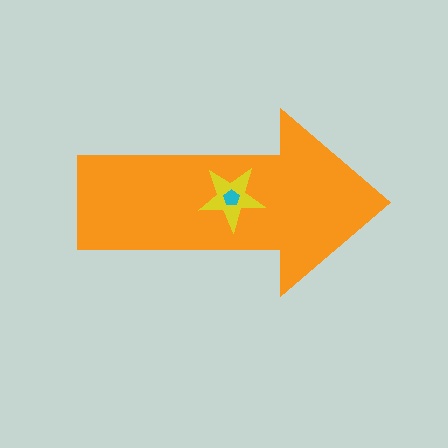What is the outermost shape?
The orange arrow.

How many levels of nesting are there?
3.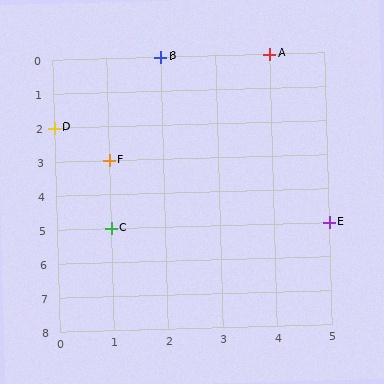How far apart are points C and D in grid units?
Points C and D are 1 column and 3 rows apart (about 3.2 grid units diagonally).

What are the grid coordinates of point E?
Point E is at grid coordinates (5, 5).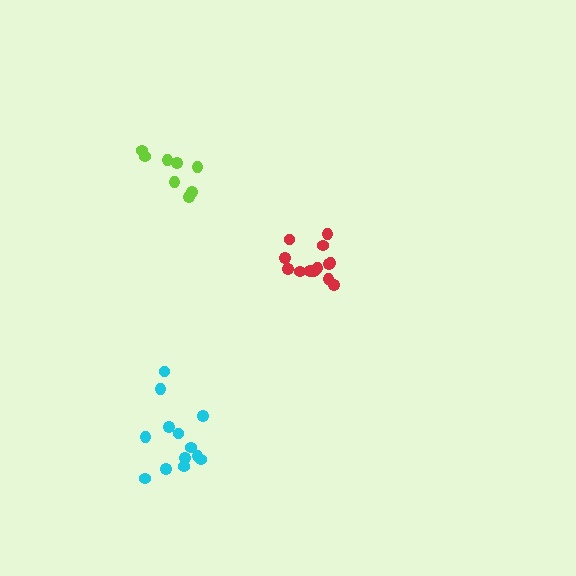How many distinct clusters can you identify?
There are 3 distinct clusters.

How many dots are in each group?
Group 1: 8 dots, Group 2: 13 dots, Group 3: 13 dots (34 total).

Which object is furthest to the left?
The cyan cluster is leftmost.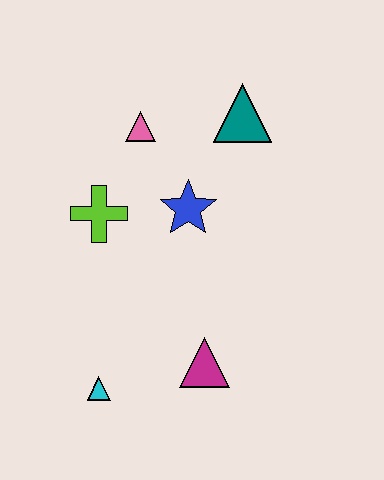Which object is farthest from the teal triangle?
The cyan triangle is farthest from the teal triangle.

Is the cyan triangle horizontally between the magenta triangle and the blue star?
No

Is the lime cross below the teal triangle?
Yes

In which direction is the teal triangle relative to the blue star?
The teal triangle is above the blue star.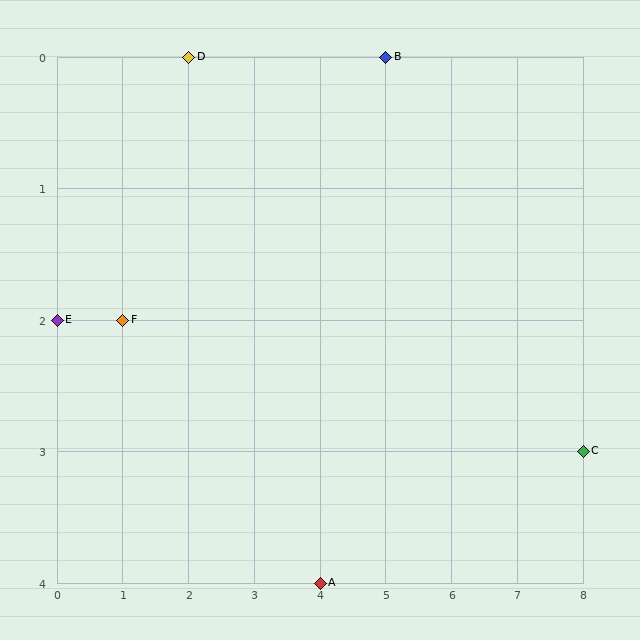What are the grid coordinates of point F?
Point F is at grid coordinates (1, 2).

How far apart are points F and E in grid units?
Points F and E are 1 column apart.